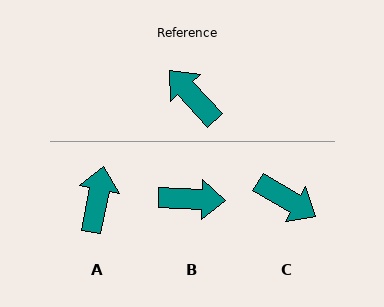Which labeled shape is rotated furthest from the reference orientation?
C, about 163 degrees away.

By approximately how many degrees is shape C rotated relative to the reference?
Approximately 163 degrees clockwise.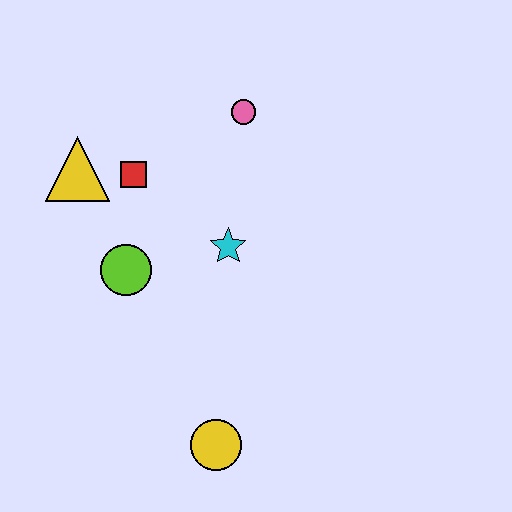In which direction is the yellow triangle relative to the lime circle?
The yellow triangle is above the lime circle.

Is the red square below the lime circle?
No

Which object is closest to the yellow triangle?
The red square is closest to the yellow triangle.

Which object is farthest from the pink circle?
The yellow circle is farthest from the pink circle.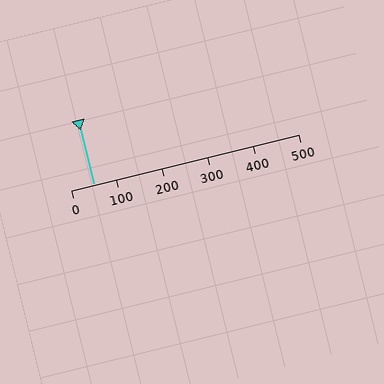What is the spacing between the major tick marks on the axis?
The major ticks are spaced 100 apart.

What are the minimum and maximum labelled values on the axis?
The axis runs from 0 to 500.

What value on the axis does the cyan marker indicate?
The marker indicates approximately 50.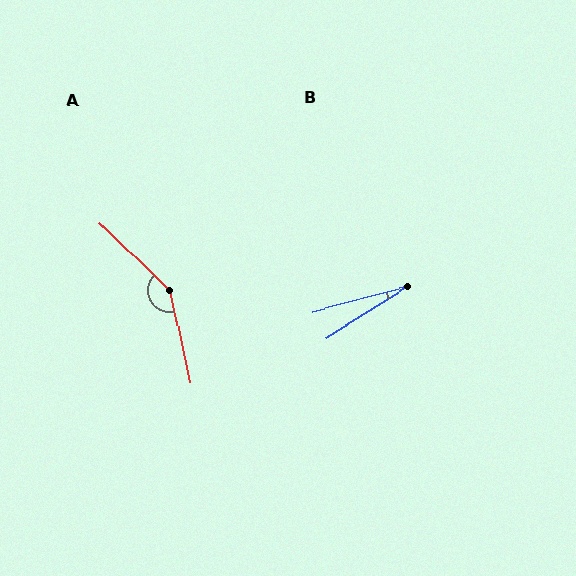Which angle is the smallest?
B, at approximately 17 degrees.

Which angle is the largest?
A, at approximately 146 degrees.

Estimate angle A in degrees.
Approximately 146 degrees.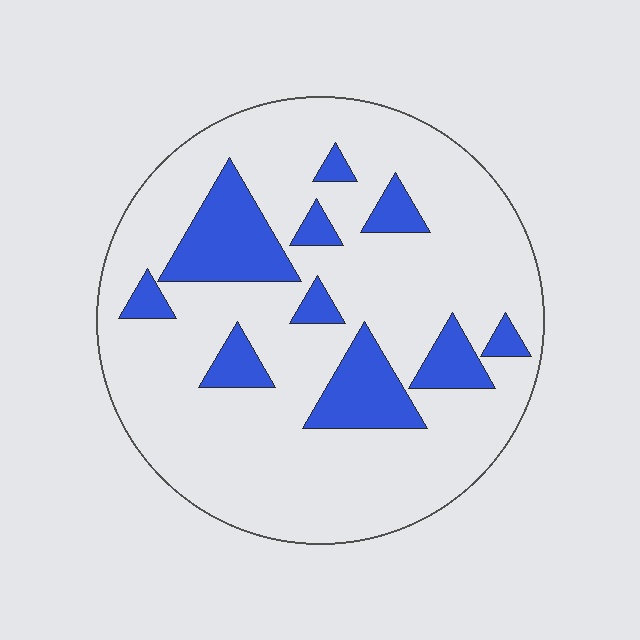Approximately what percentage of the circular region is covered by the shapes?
Approximately 20%.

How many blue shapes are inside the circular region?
10.